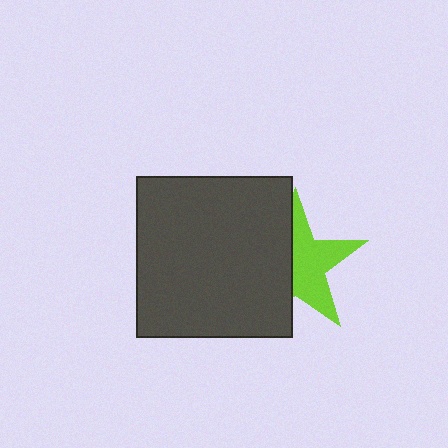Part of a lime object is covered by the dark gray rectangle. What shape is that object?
It is a star.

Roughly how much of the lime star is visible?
About half of it is visible (roughly 53%).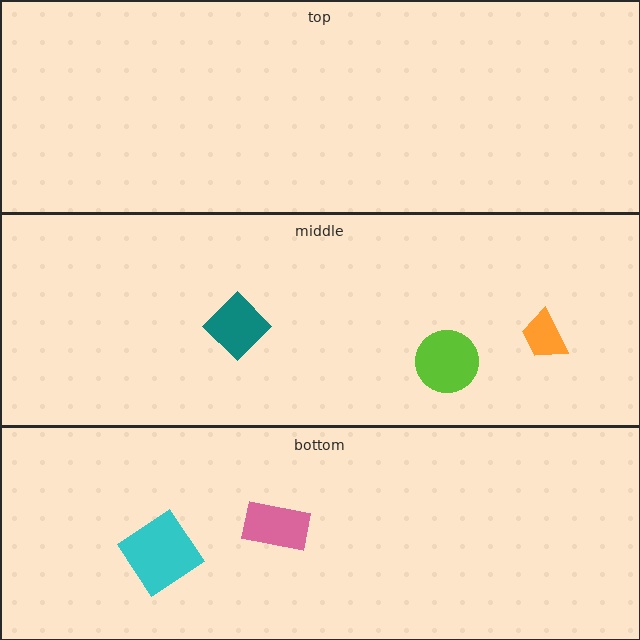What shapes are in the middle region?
The teal diamond, the orange trapezoid, the lime circle.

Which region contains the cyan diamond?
The bottom region.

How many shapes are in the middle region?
3.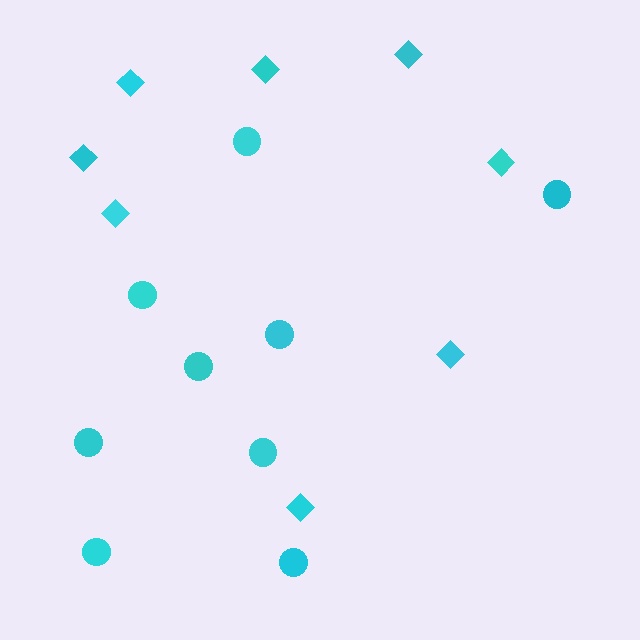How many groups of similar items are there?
There are 2 groups: one group of diamonds (8) and one group of circles (9).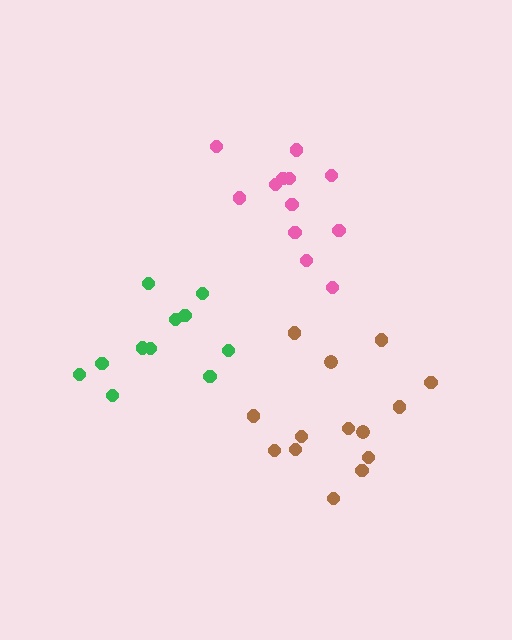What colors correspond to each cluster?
The clusters are colored: brown, green, pink.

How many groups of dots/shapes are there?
There are 3 groups.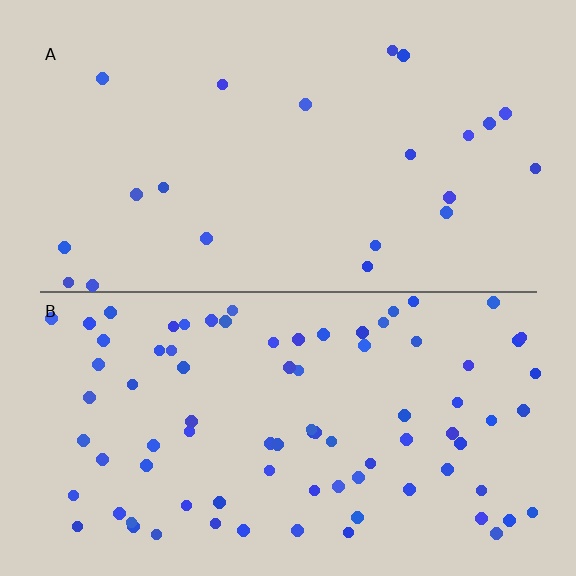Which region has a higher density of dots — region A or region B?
B (the bottom).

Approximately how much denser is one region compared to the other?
Approximately 3.9× — region B over region A.